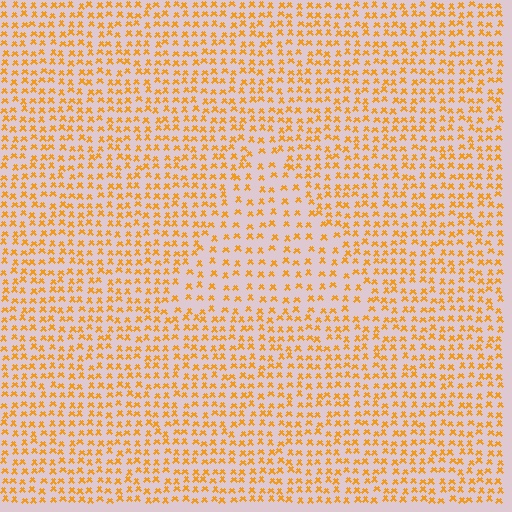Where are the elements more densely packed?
The elements are more densely packed outside the triangle boundary.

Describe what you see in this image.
The image contains small orange elements arranged at two different densities. A triangle-shaped region is visible where the elements are less densely packed than the surrounding area.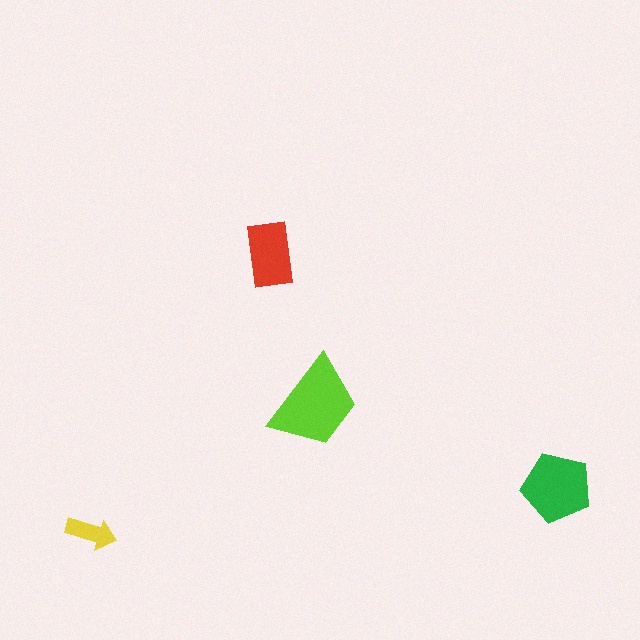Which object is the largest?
The lime trapezoid.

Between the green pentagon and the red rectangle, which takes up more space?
The green pentagon.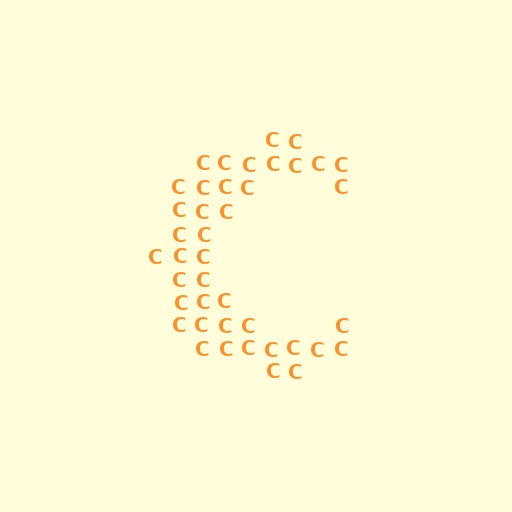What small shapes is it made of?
It is made of small letter C's.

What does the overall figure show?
The overall figure shows the letter C.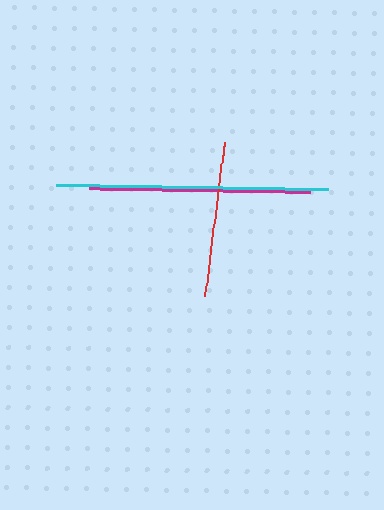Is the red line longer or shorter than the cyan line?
The cyan line is longer than the red line.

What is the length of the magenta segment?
The magenta segment is approximately 221 pixels long.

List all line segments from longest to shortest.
From longest to shortest: cyan, magenta, red.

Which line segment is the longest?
The cyan line is the longest at approximately 272 pixels.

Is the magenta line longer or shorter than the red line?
The magenta line is longer than the red line.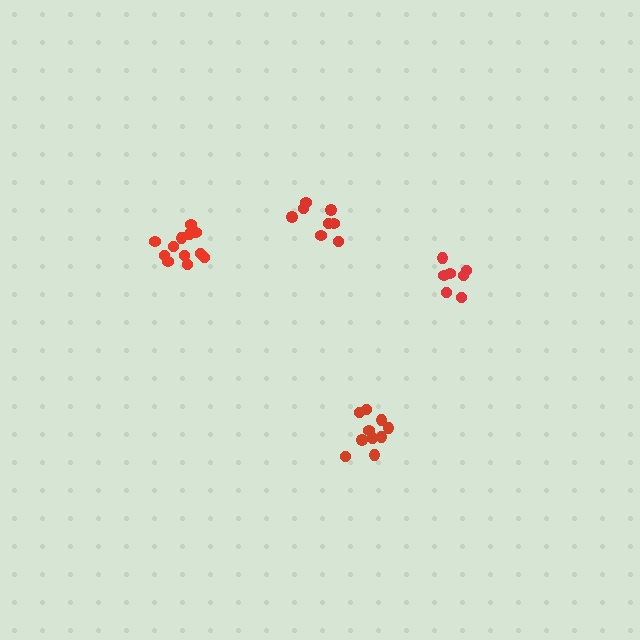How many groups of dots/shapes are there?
There are 4 groups.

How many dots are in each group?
Group 1: 10 dots, Group 2: 7 dots, Group 3: 12 dots, Group 4: 8 dots (37 total).